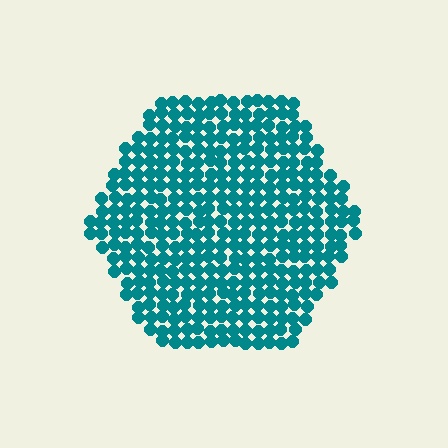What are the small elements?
The small elements are circles.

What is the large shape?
The large shape is a hexagon.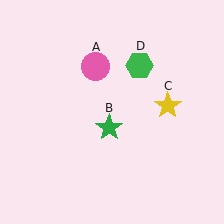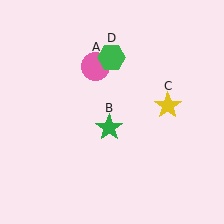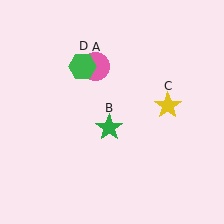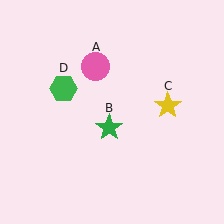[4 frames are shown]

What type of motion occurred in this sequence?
The green hexagon (object D) rotated counterclockwise around the center of the scene.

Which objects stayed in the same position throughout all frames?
Pink circle (object A) and green star (object B) and yellow star (object C) remained stationary.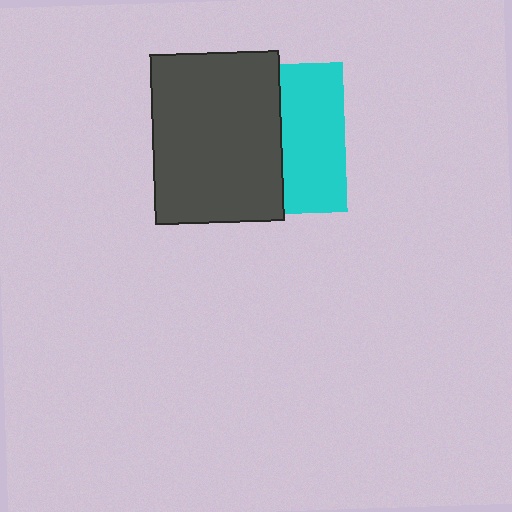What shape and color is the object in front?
The object in front is a dark gray rectangle.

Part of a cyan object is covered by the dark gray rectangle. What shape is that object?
It is a square.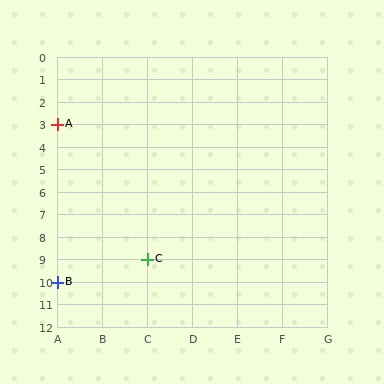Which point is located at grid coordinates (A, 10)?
Point B is at (A, 10).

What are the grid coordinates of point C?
Point C is at grid coordinates (C, 9).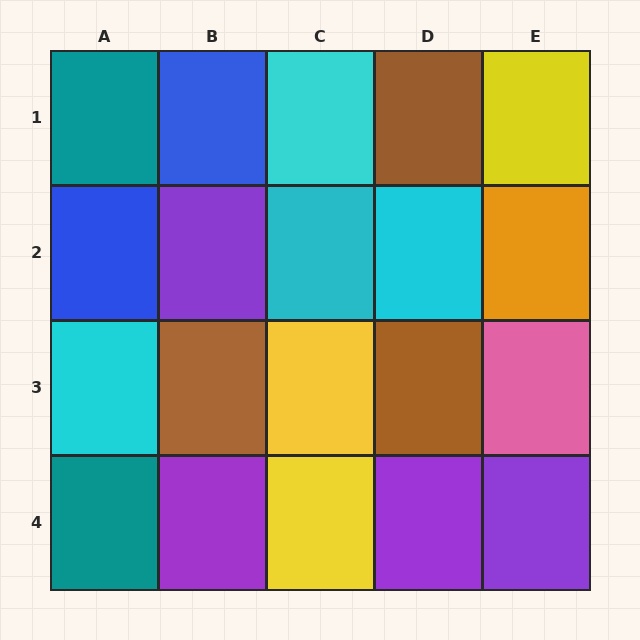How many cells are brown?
3 cells are brown.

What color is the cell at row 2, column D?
Cyan.